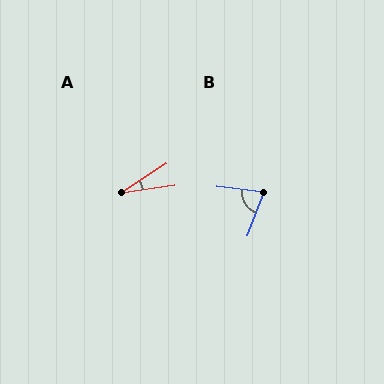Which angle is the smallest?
A, at approximately 25 degrees.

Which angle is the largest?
B, at approximately 76 degrees.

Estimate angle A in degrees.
Approximately 25 degrees.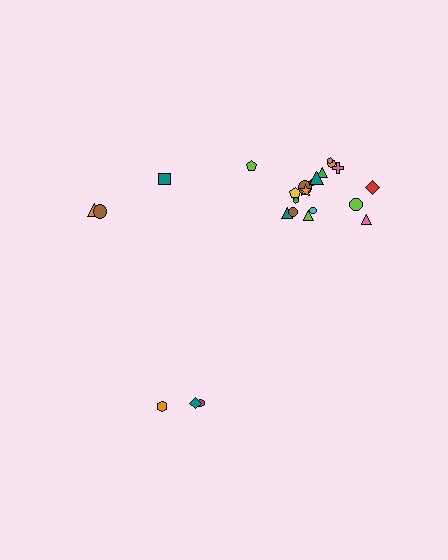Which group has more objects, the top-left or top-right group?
The top-right group.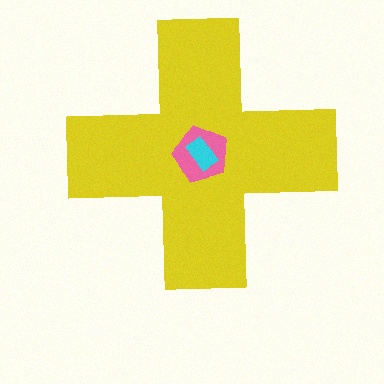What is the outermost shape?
The yellow cross.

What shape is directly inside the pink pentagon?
The cyan rectangle.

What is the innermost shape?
The cyan rectangle.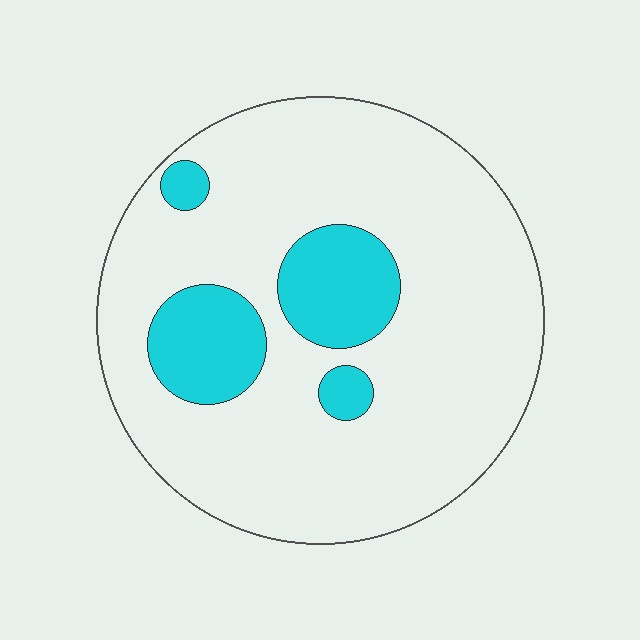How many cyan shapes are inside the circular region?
4.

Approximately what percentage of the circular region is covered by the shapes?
Approximately 20%.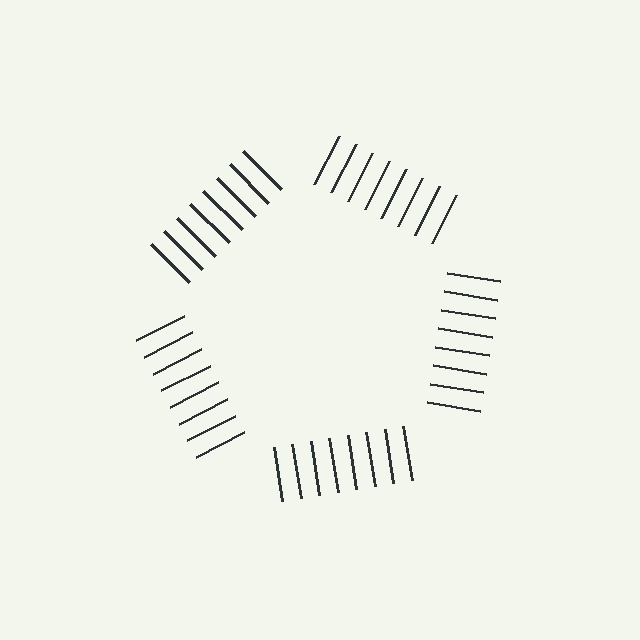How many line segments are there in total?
40 — 8 along each of the 5 edges.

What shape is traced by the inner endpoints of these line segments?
An illusory pentagon — the line segments terminate on its edges but no continuous stroke is drawn.